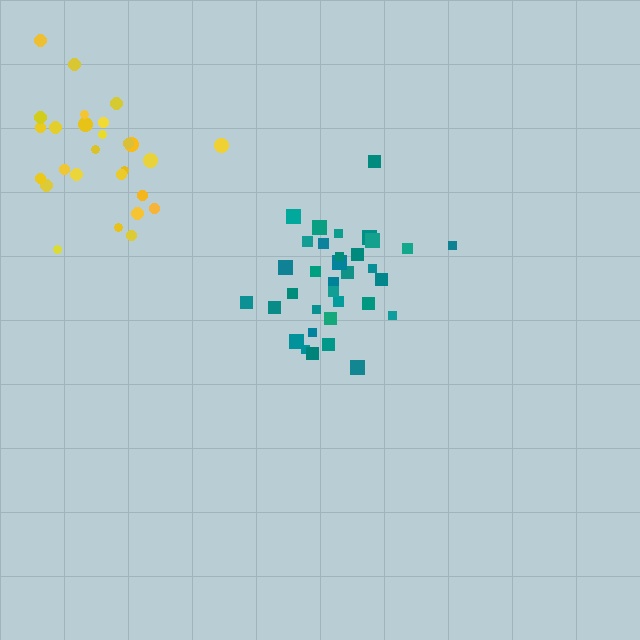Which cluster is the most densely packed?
Teal.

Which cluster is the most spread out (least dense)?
Yellow.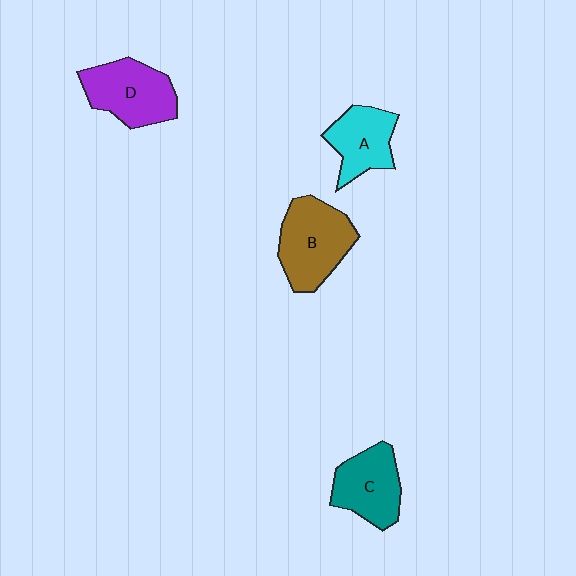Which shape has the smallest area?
Shape A (cyan).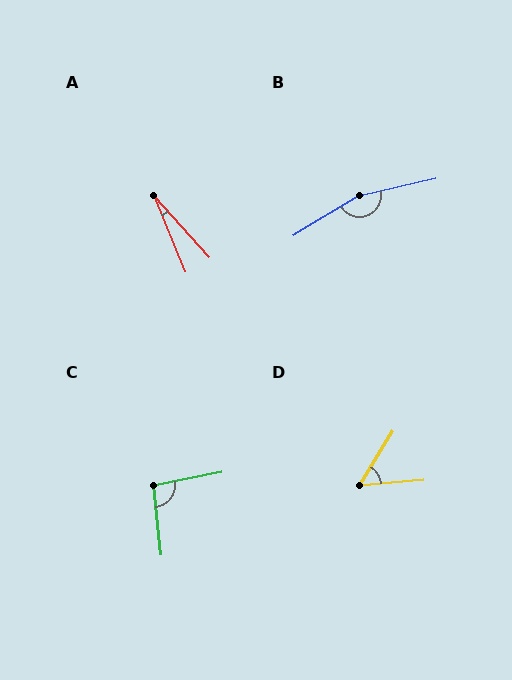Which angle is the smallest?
A, at approximately 20 degrees.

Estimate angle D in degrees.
Approximately 53 degrees.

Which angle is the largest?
B, at approximately 162 degrees.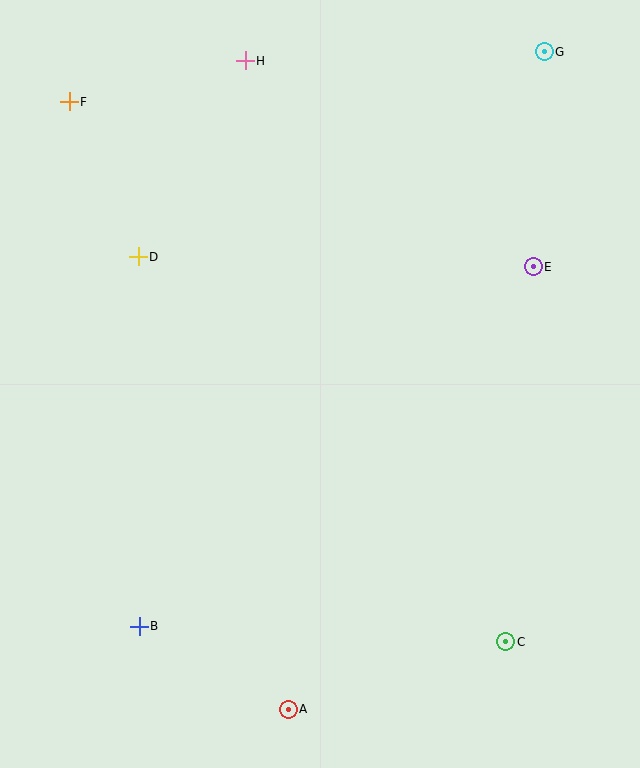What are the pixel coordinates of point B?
Point B is at (139, 626).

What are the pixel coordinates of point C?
Point C is at (506, 642).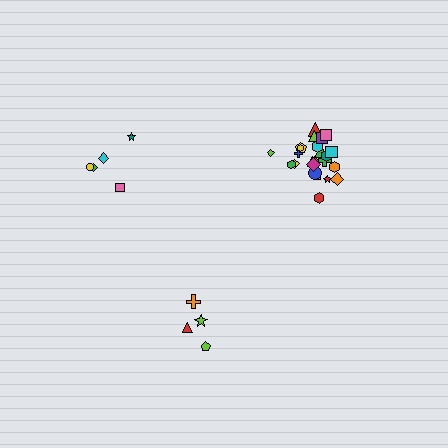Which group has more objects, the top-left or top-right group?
The top-right group.